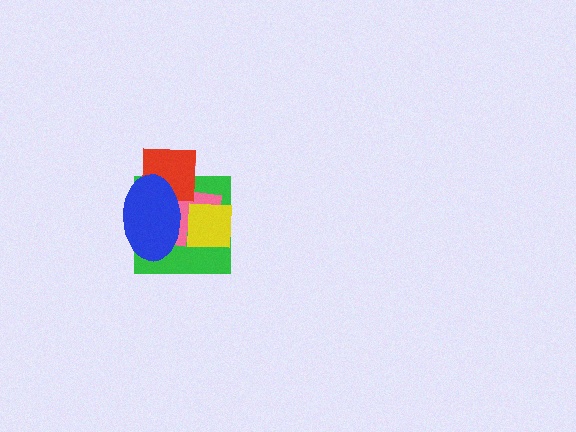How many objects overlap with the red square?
3 objects overlap with the red square.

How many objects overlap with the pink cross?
4 objects overlap with the pink cross.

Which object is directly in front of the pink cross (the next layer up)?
The yellow square is directly in front of the pink cross.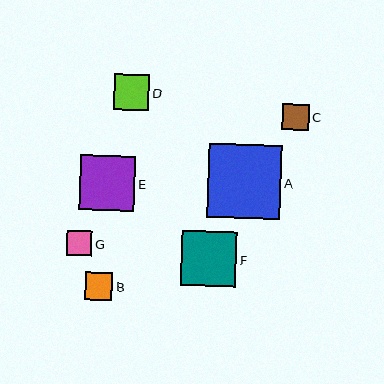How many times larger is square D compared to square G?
Square D is approximately 1.4 times the size of square G.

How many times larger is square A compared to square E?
Square A is approximately 1.3 times the size of square E.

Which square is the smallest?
Square G is the smallest with a size of approximately 25 pixels.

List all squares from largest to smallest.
From largest to smallest: A, E, F, D, B, C, G.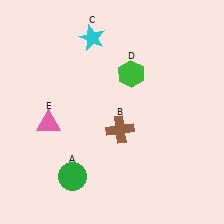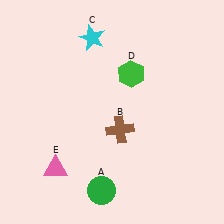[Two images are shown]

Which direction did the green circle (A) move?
The green circle (A) moved right.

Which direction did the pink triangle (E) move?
The pink triangle (E) moved down.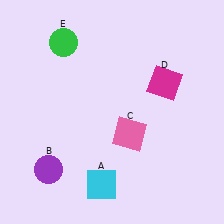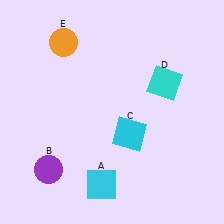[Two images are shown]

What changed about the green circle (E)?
In Image 1, E is green. In Image 2, it changed to orange.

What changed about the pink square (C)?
In Image 1, C is pink. In Image 2, it changed to cyan.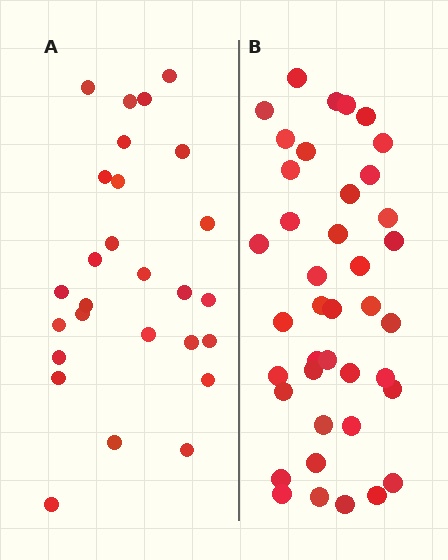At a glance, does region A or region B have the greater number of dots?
Region B (the right region) has more dots.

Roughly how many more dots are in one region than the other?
Region B has approximately 15 more dots than region A.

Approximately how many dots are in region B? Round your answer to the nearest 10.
About 40 dots.